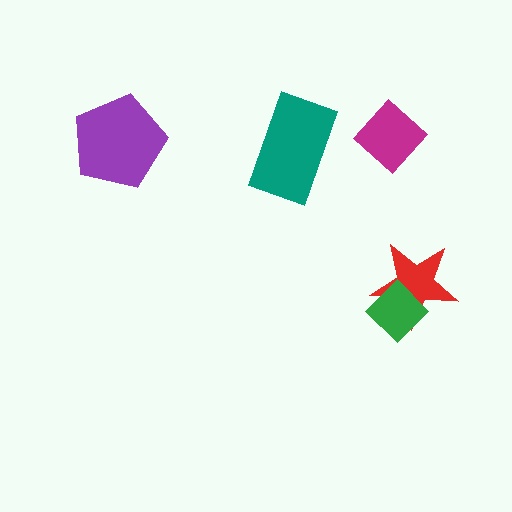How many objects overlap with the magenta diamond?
0 objects overlap with the magenta diamond.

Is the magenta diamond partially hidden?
No, no other shape covers it.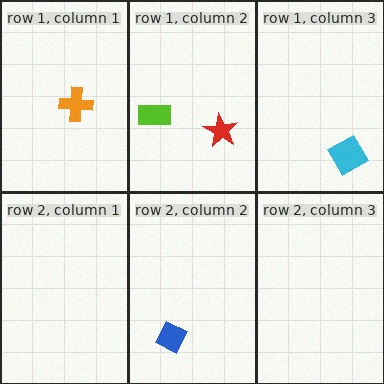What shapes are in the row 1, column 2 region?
The lime rectangle, the red star.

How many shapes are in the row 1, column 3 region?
1.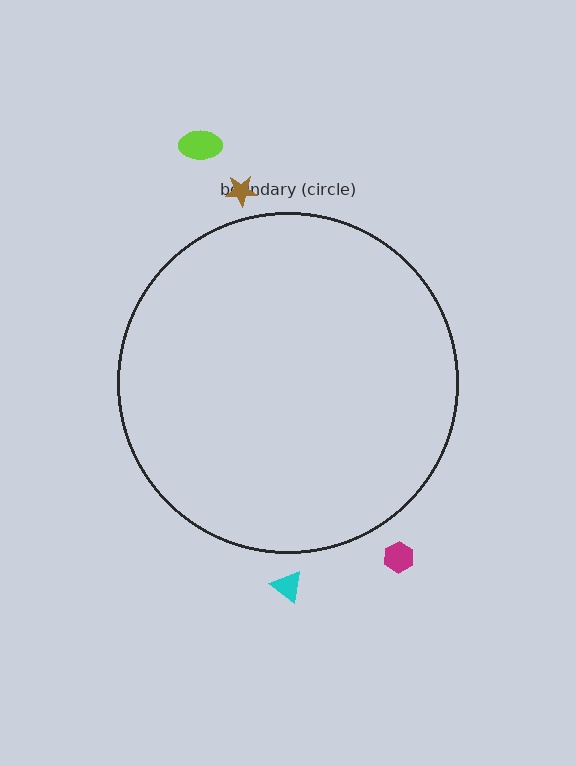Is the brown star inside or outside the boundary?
Outside.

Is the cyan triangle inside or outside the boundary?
Outside.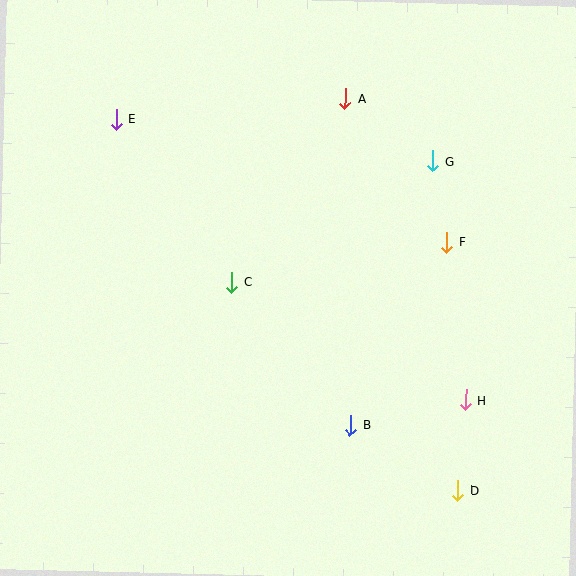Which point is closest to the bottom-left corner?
Point C is closest to the bottom-left corner.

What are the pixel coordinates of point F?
Point F is at (447, 242).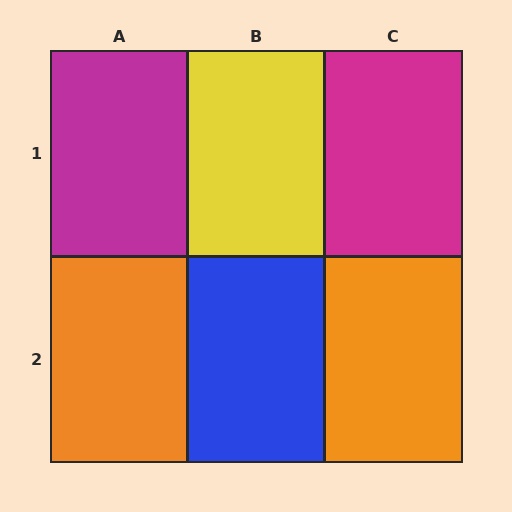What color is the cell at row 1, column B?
Yellow.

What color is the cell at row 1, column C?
Magenta.